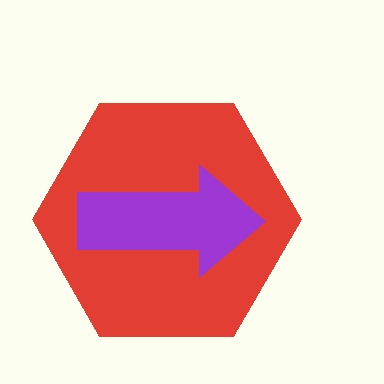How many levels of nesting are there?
2.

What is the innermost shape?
The purple arrow.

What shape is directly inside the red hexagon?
The purple arrow.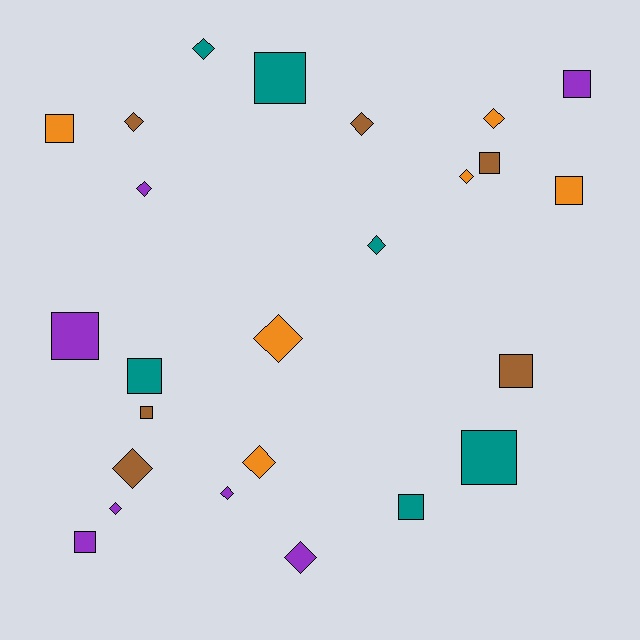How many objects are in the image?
There are 25 objects.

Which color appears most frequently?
Purple, with 7 objects.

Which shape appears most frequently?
Diamond, with 13 objects.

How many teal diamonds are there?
There are 2 teal diamonds.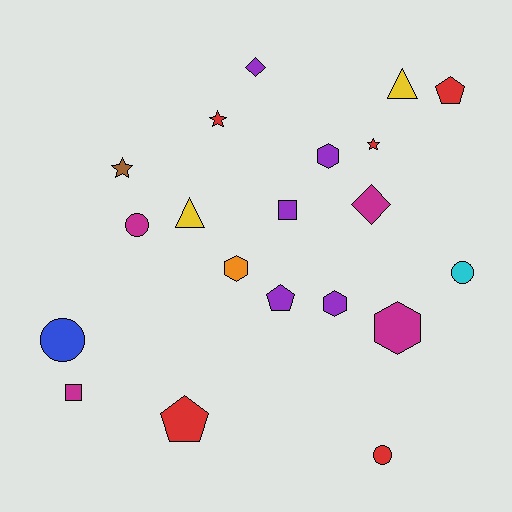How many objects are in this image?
There are 20 objects.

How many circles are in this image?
There are 4 circles.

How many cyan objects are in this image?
There is 1 cyan object.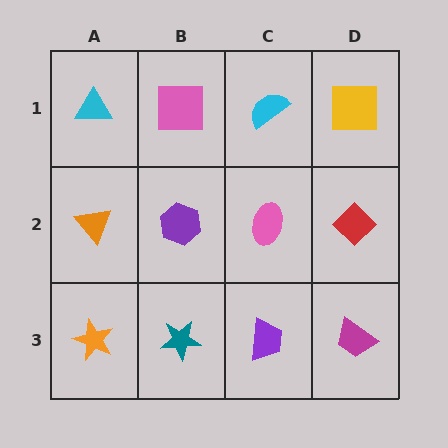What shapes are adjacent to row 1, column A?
An orange triangle (row 2, column A), a pink square (row 1, column B).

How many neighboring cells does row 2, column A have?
3.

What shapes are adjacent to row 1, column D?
A red diamond (row 2, column D), a cyan semicircle (row 1, column C).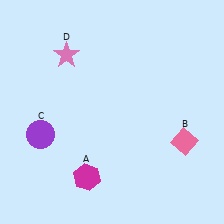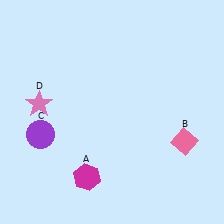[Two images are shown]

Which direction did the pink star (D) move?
The pink star (D) moved down.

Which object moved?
The pink star (D) moved down.